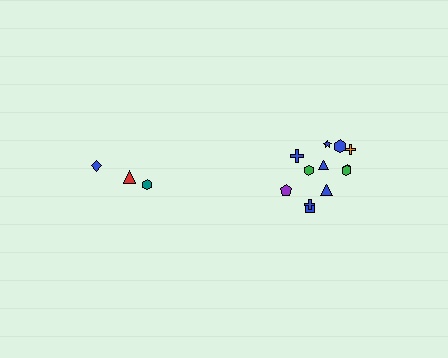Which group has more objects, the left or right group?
The right group.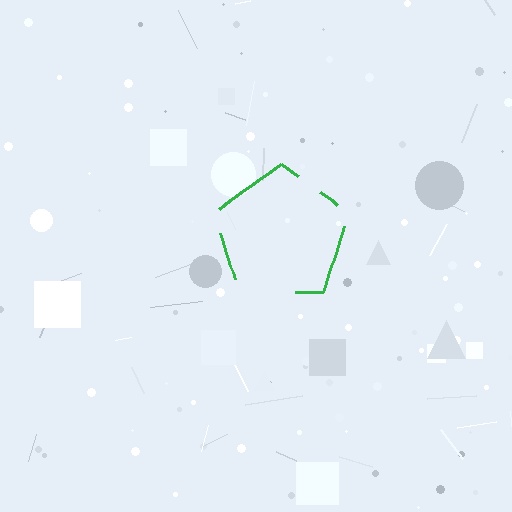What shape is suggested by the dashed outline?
The dashed outline suggests a pentagon.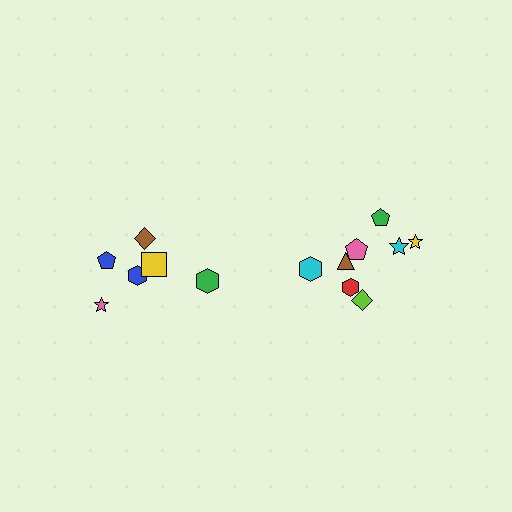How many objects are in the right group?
There are 8 objects.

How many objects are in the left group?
There are 6 objects.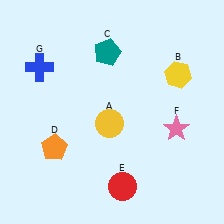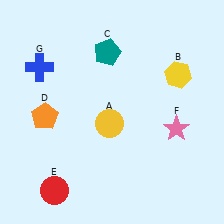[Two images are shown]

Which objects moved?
The objects that moved are: the orange pentagon (D), the red circle (E).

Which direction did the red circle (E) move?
The red circle (E) moved left.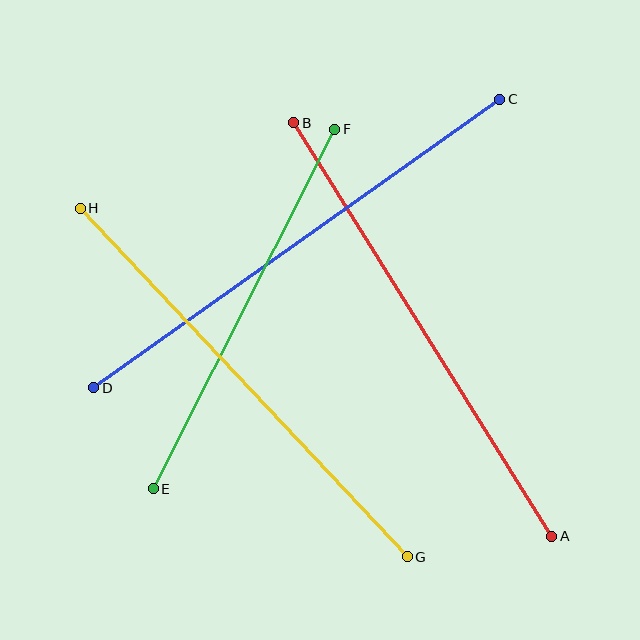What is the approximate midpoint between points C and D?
The midpoint is at approximately (297, 244) pixels.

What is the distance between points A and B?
The distance is approximately 487 pixels.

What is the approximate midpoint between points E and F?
The midpoint is at approximately (244, 309) pixels.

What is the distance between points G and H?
The distance is approximately 478 pixels.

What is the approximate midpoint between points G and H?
The midpoint is at approximately (244, 383) pixels.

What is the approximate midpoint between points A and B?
The midpoint is at approximately (423, 330) pixels.